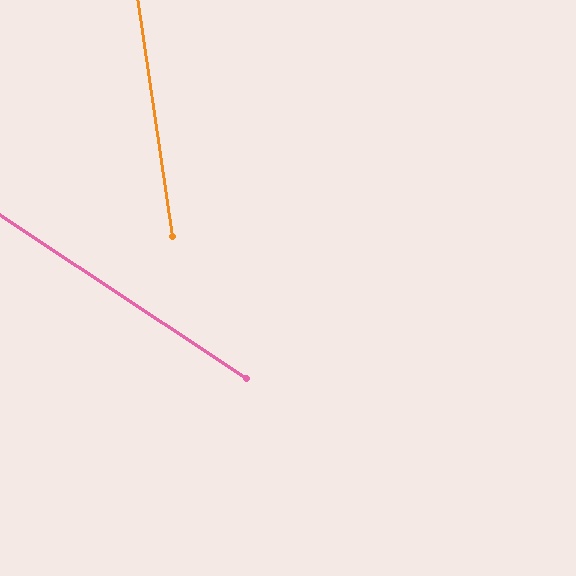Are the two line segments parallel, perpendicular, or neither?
Neither parallel nor perpendicular — they differ by about 48°.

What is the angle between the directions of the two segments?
Approximately 48 degrees.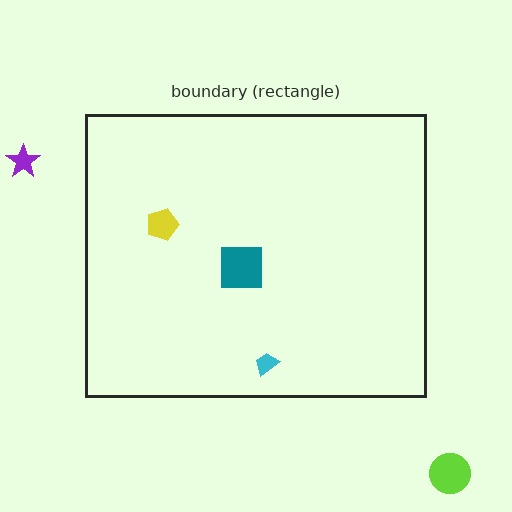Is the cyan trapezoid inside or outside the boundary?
Inside.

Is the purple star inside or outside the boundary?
Outside.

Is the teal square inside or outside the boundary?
Inside.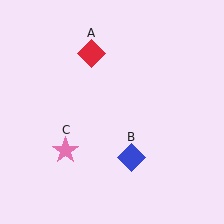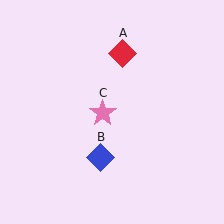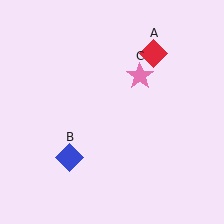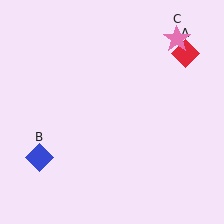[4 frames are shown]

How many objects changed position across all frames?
3 objects changed position: red diamond (object A), blue diamond (object B), pink star (object C).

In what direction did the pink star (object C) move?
The pink star (object C) moved up and to the right.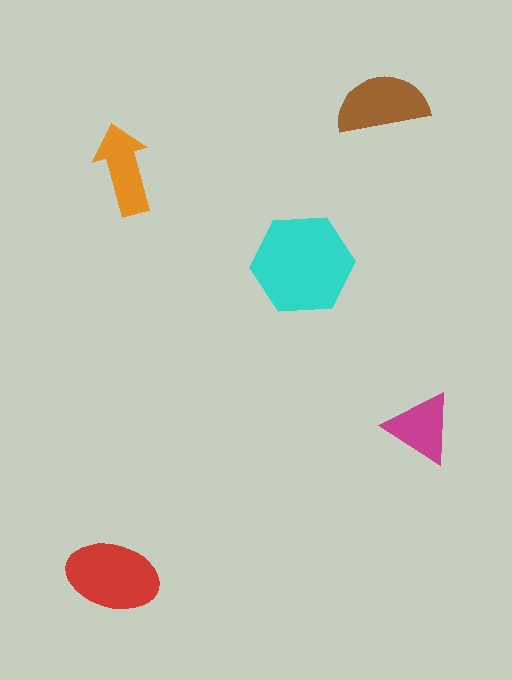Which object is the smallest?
The magenta triangle.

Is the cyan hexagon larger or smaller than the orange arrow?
Larger.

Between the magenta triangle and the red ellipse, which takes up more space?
The red ellipse.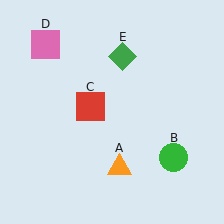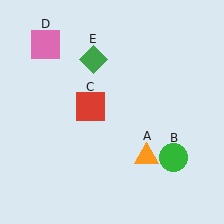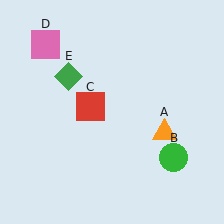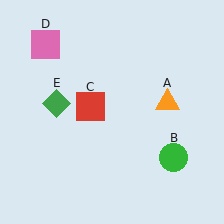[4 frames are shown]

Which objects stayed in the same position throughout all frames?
Green circle (object B) and red square (object C) and pink square (object D) remained stationary.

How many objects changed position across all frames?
2 objects changed position: orange triangle (object A), green diamond (object E).